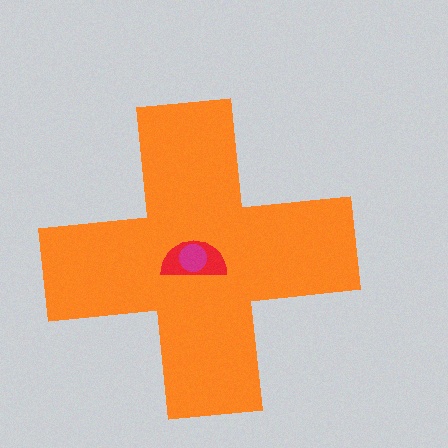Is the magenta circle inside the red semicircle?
Yes.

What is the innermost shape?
The magenta circle.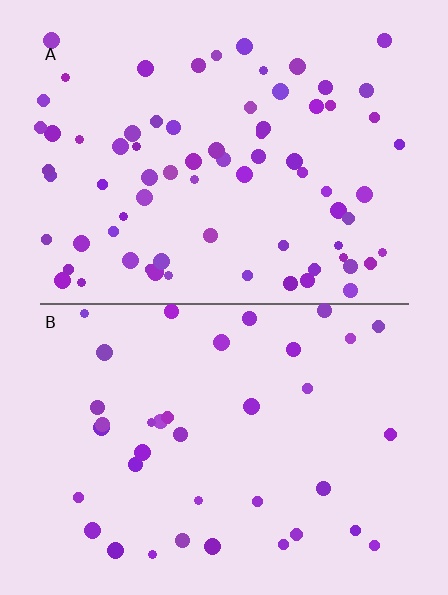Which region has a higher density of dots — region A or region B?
A (the top).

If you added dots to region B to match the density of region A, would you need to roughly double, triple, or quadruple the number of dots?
Approximately double.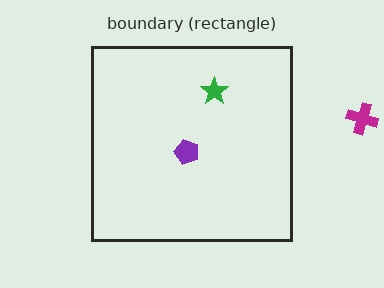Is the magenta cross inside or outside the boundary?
Outside.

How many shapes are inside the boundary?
2 inside, 1 outside.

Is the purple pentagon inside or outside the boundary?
Inside.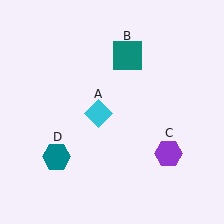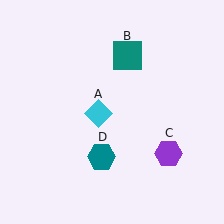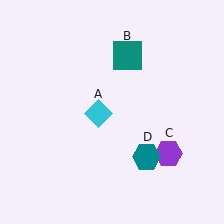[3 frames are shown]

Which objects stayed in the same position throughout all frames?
Cyan diamond (object A) and teal square (object B) and purple hexagon (object C) remained stationary.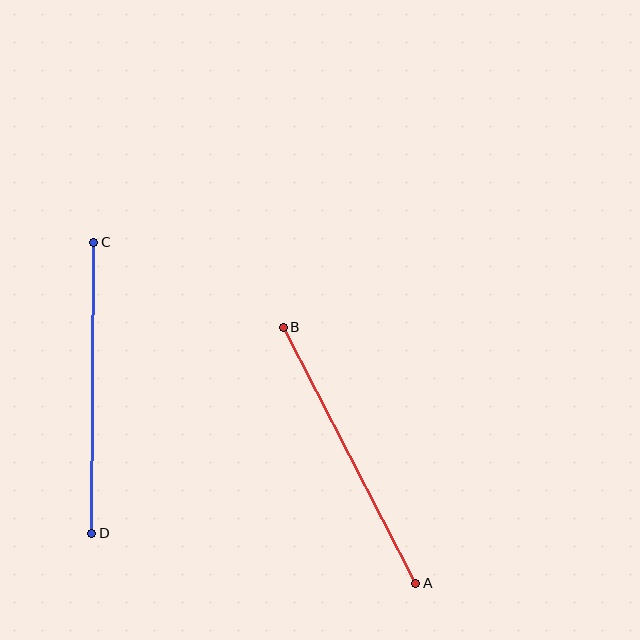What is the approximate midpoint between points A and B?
The midpoint is at approximately (349, 455) pixels.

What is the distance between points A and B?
The distance is approximately 288 pixels.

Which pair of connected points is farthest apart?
Points C and D are farthest apart.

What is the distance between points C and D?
The distance is approximately 291 pixels.